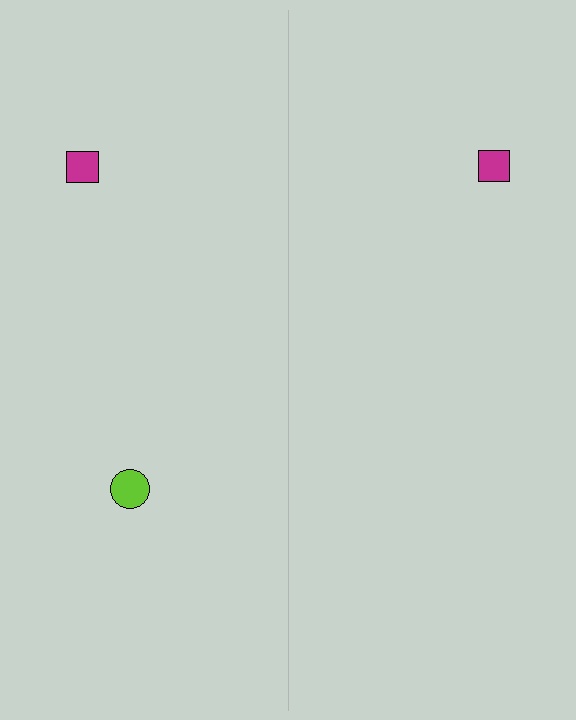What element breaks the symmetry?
A lime circle is missing from the right side.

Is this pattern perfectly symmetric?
No, the pattern is not perfectly symmetric. A lime circle is missing from the right side.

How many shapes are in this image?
There are 3 shapes in this image.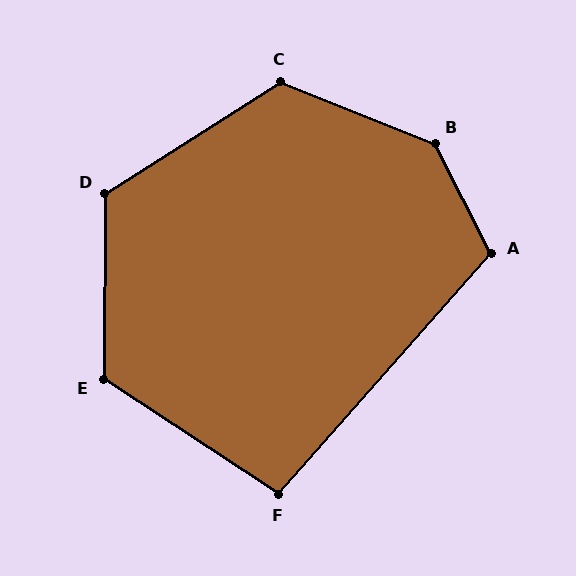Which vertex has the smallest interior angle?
F, at approximately 98 degrees.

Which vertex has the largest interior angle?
B, at approximately 139 degrees.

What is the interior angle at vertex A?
Approximately 111 degrees (obtuse).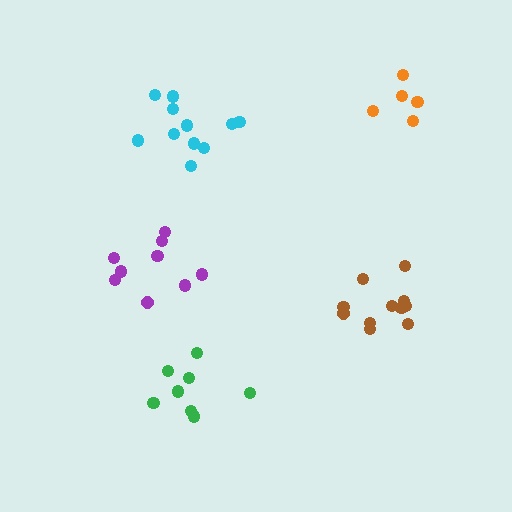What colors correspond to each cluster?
The clusters are colored: brown, green, purple, cyan, orange.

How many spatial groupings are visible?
There are 5 spatial groupings.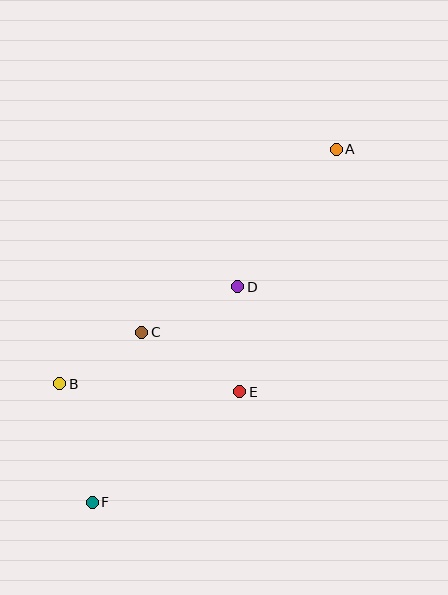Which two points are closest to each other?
Points B and C are closest to each other.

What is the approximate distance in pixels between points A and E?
The distance between A and E is approximately 261 pixels.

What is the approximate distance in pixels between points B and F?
The distance between B and F is approximately 123 pixels.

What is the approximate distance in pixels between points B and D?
The distance between B and D is approximately 203 pixels.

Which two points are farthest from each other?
Points A and F are farthest from each other.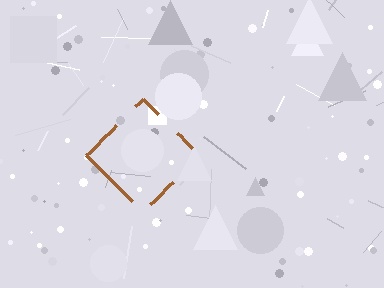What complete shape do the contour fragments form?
The contour fragments form a diamond.